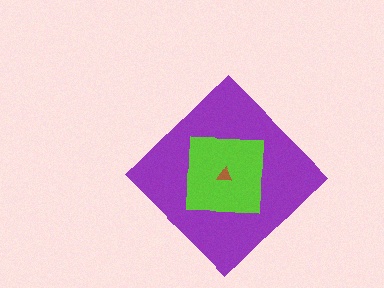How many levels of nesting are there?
3.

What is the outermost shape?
The purple diamond.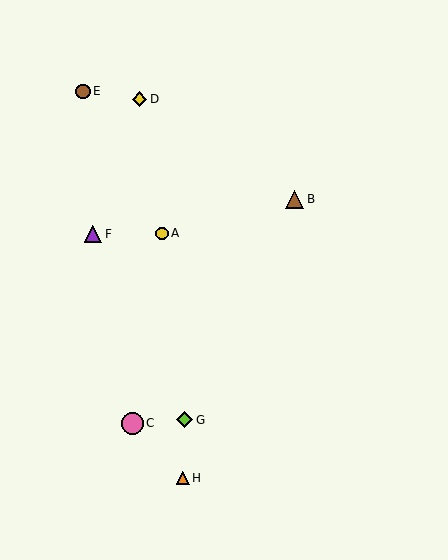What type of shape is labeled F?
Shape F is a purple triangle.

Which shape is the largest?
The pink circle (labeled C) is the largest.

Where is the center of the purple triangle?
The center of the purple triangle is at (93, 234).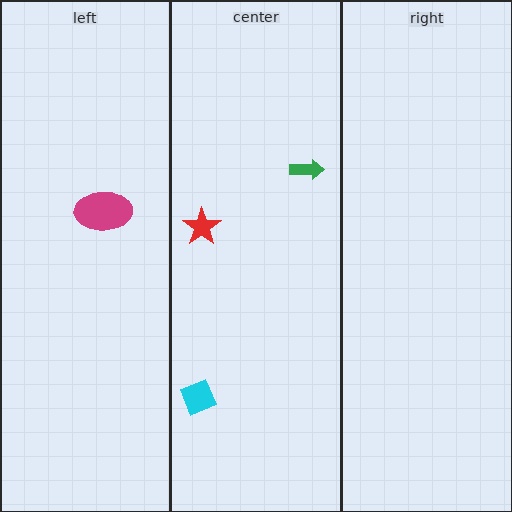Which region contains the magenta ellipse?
The left region.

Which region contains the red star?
The center region.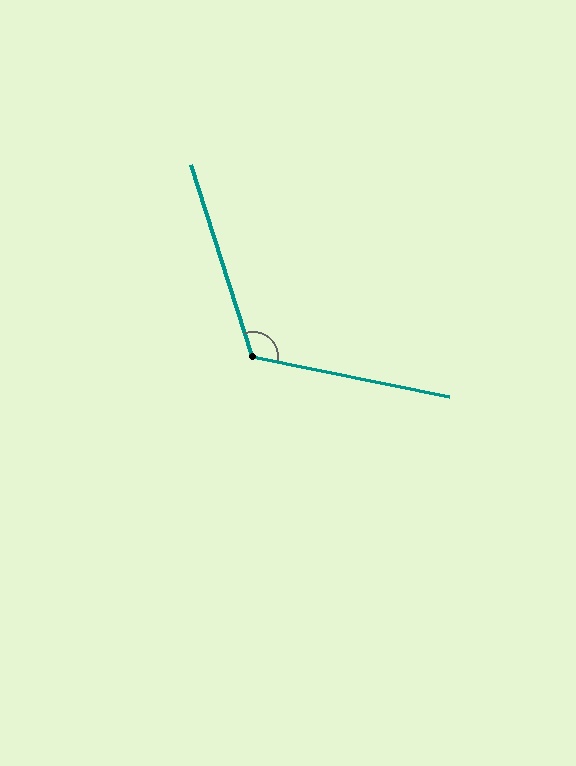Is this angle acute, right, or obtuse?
It is obtuse.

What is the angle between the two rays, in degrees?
Approximately 119 degrees.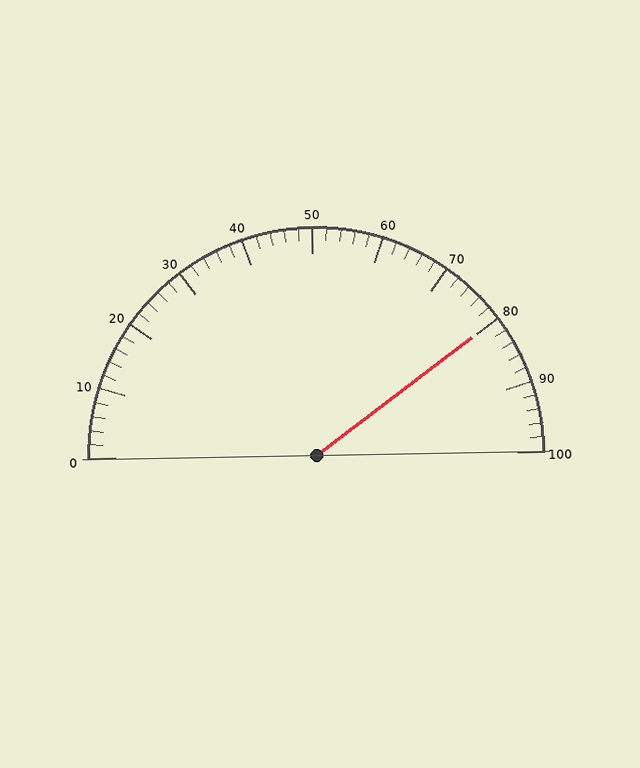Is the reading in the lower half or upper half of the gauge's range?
The reading is in the upper half of the range (0 to 100).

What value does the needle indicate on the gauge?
The needle indicates approximately 80.